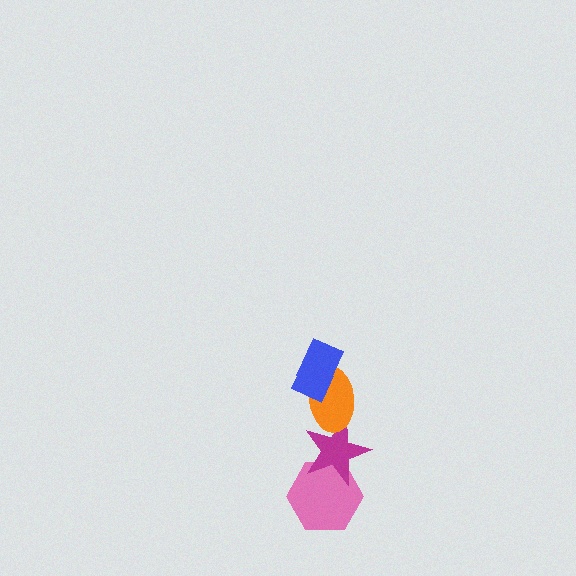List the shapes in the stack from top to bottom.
From top to bottom: the blue rectangle, the orange ellipse, the magenta star, the pink hexagon.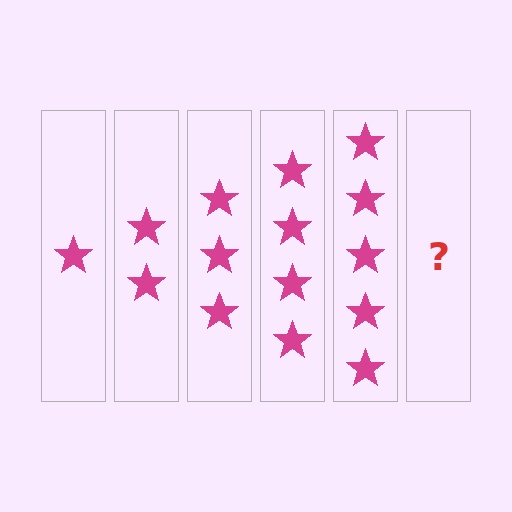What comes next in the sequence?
The next element should be 6 stars.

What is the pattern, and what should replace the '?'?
The pattern is that each step adds one more star. The '?' should be 6 stars.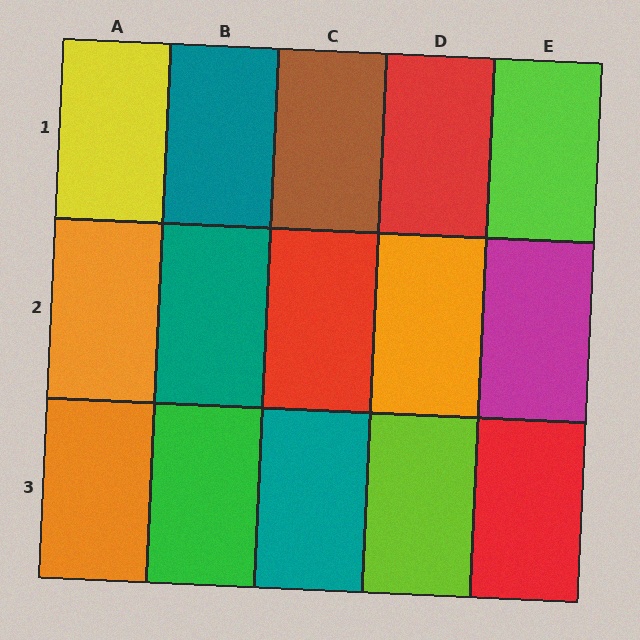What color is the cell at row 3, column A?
Orange.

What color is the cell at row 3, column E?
Red.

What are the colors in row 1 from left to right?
Yellow, teal, brown, red, lime.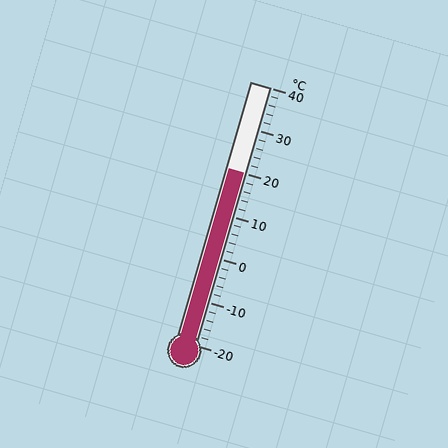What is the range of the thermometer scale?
The thermometer scale ranges from -20°C to 40°C.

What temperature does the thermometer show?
The thermometer shows approximately 20°C.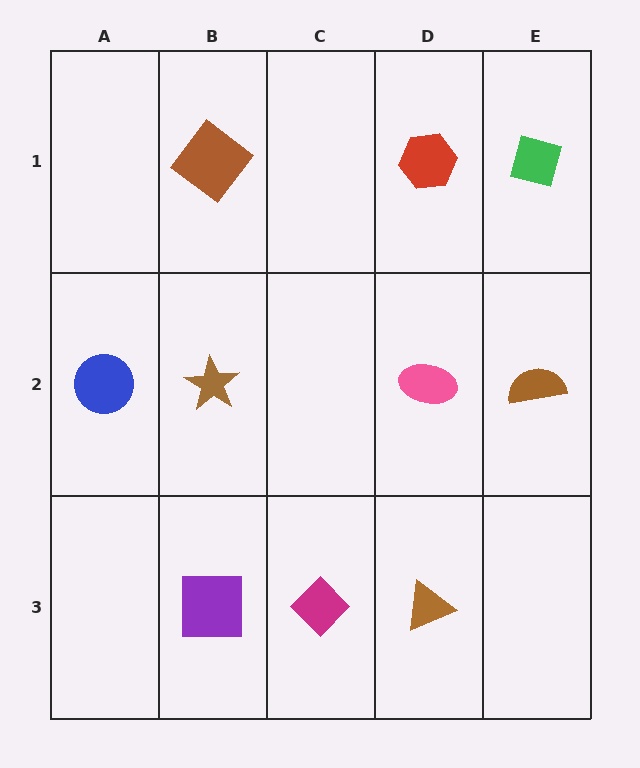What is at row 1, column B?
A brown diamond.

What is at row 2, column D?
A pink ellipse.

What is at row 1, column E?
A green square.